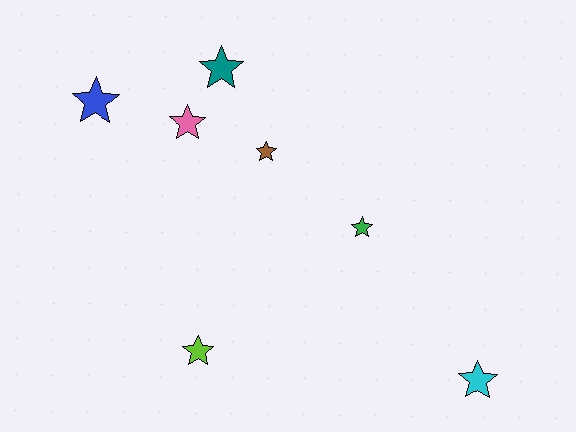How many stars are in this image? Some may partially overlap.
There are 7 stars.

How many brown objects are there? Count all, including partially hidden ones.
There is 1 brown object.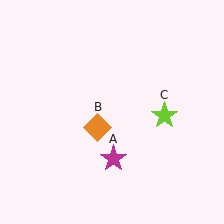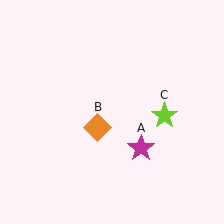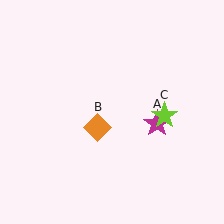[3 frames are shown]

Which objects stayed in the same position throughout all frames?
Orange diamond (object B) and lime star (object C) remained stationary.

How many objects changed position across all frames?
1 object changed position: magenta star (object A).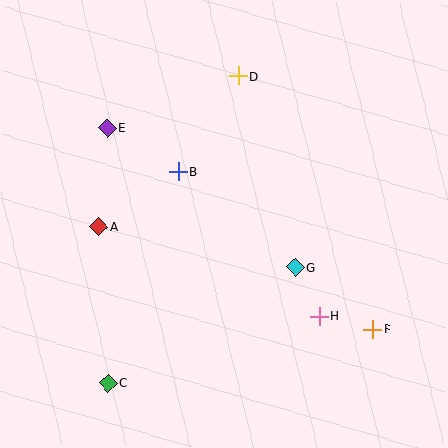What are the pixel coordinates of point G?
Point G is at (295, 267).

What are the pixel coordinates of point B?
Point B is at (178, 172).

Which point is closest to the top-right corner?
Point D is closest to the top-right corner.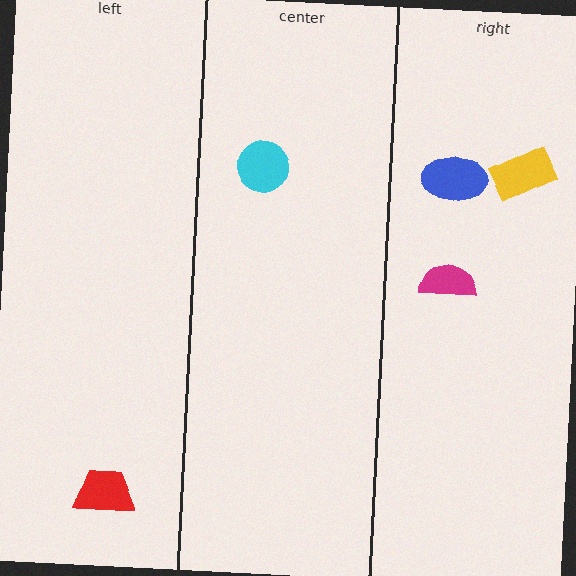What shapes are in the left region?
The red trapezoid.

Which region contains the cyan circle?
The center region.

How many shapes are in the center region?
1.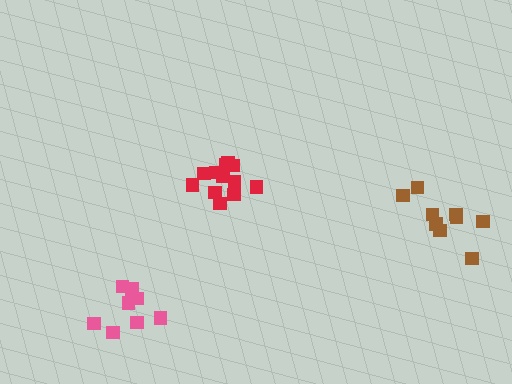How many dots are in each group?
Group 1: 9 dots, Group 2: 8 dots, Group 3: 12 dots (29 total).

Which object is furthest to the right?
The brown cluster is rightmost.